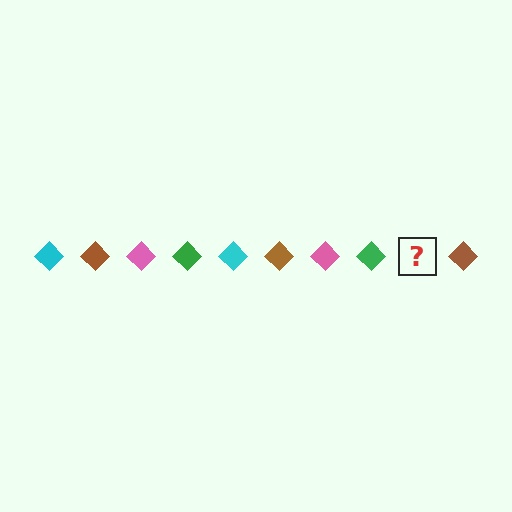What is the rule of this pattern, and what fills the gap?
The rule is that the pattern cycles through cyan, brown, pink, green diamonds. The gap should be filled with a cyan diamond.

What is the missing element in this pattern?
The missing element is a cyan diamond.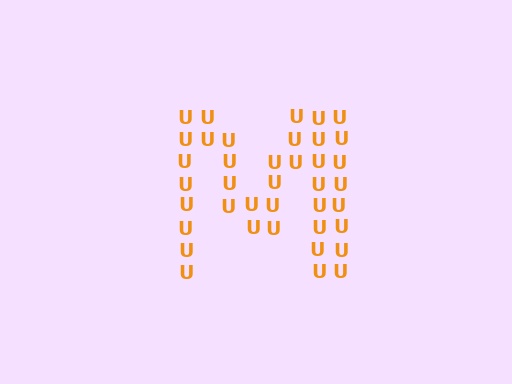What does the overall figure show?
The overall figure shows the letter M.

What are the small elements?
The small elements are letter U's.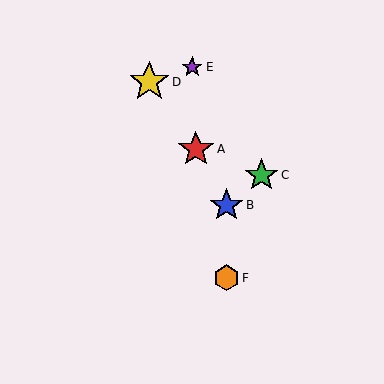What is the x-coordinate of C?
Object C is at x≈262.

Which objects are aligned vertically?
Objects B, F are aligned vertically.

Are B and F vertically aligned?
Yes, both are at x≈226.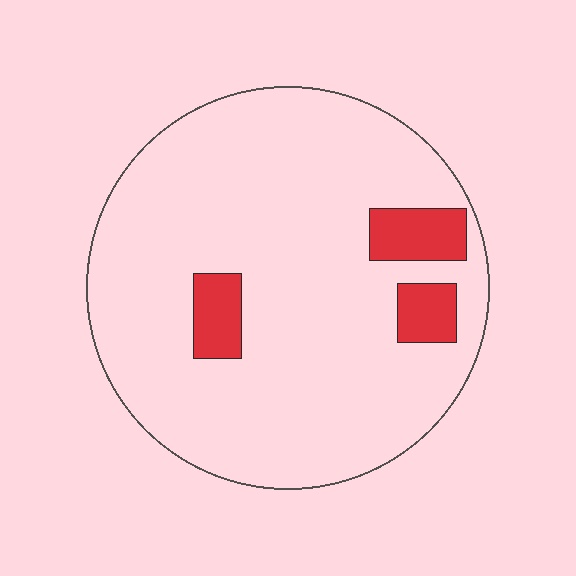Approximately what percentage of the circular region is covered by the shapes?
Approximately 10%.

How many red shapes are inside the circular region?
3.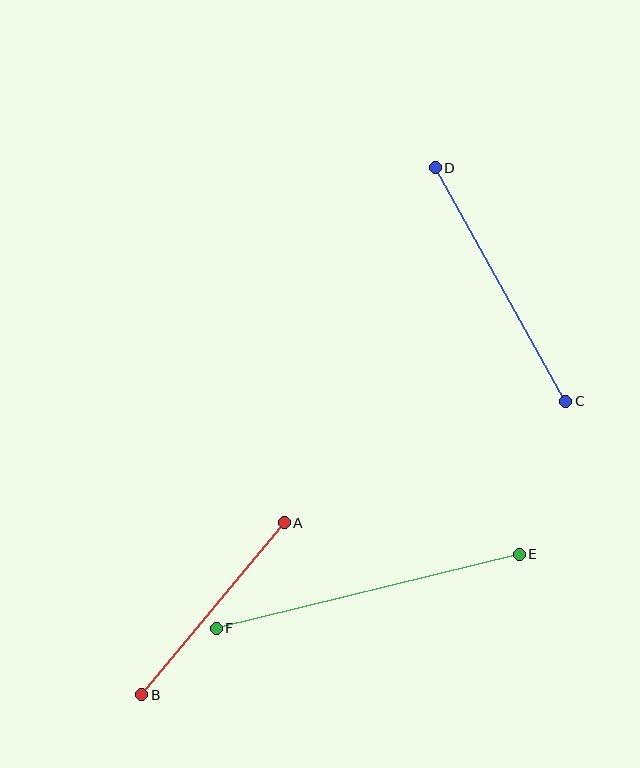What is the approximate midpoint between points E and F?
The midpoint is at approximately (368, 591) pixels.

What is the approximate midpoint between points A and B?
The midpoint is at approximately (213, 609) pixels.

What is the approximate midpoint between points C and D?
The midpoint is at approximately (500, 284) pixels.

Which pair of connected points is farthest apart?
Points E and F are farthest apart.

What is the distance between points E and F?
The distance is approximately 312 pixels.